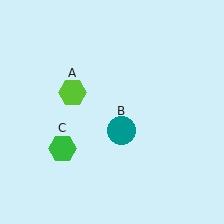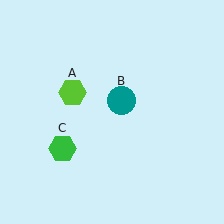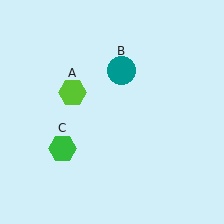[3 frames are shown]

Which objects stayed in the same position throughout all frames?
Lime hexagon (object A) and green hexagon (object C) remained stationary.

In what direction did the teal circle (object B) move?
The teal circle (object B) moved up.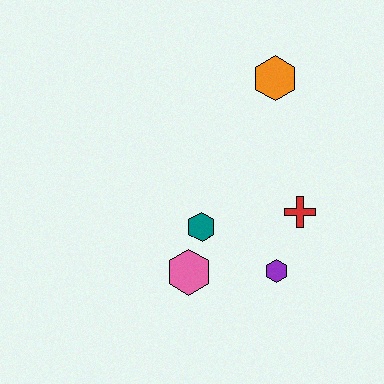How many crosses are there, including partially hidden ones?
There is 1 cross.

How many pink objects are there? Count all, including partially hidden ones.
There is 1 pink object.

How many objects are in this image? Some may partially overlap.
There are 5 objects.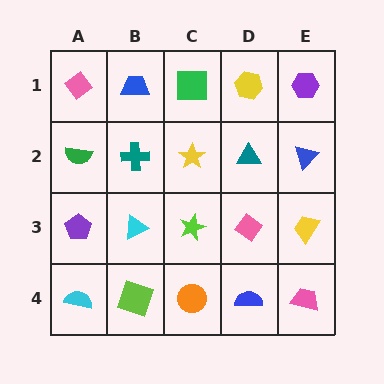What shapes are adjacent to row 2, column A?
A pink diamond (row 1, column A), a purple pentagon (row 3, column A), a teal cross (row 2, column B).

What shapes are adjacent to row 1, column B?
A teal cross (row 2, column B), a pink diamond (row 1, column A), a green square (row 1, column C).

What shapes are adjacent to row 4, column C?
A lime star (row 3, column C), a lime square (row 4, column B), a blue semicircle (row 4, column D).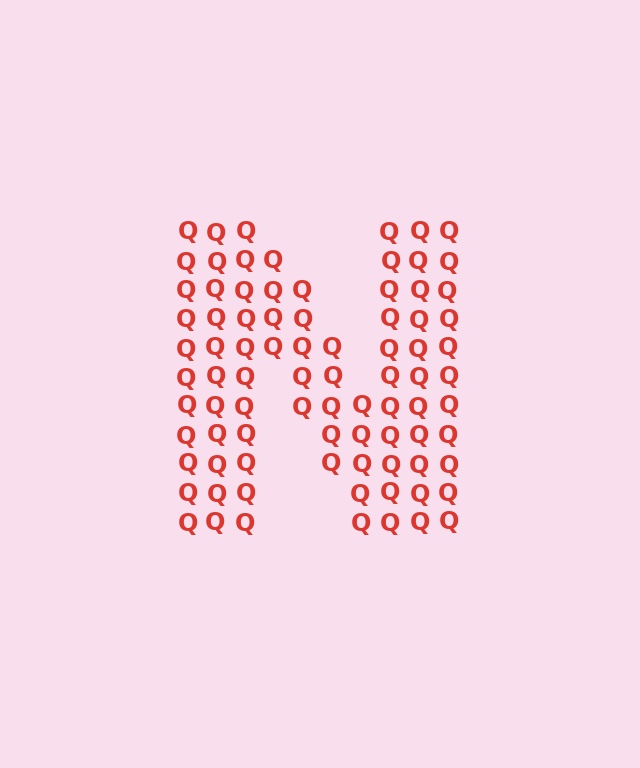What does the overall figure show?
The overall figure shows the letter N.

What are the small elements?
The small elements are letter Q's.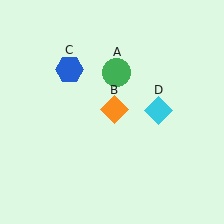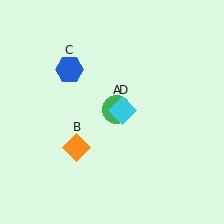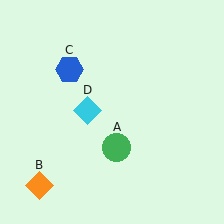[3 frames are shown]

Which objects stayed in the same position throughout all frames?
Blue hexagon (object C) remained stationary.